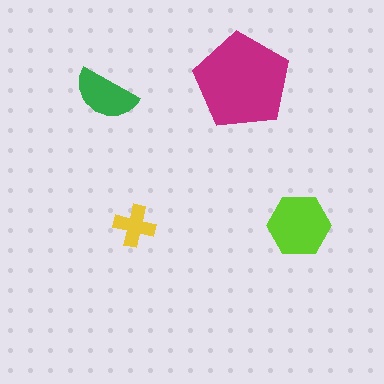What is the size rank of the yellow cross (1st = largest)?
4th.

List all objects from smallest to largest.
The yellow cross, the green semicircle, the lime hexagon, the magenta pentagon.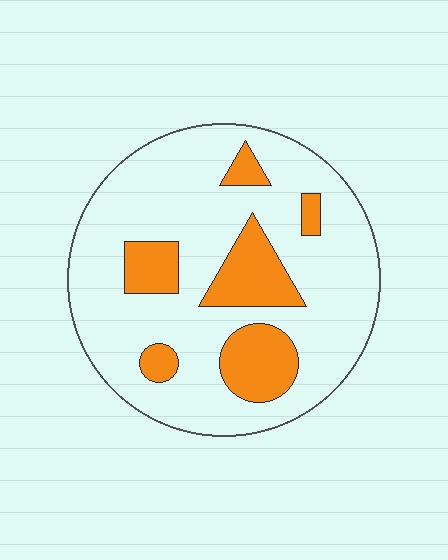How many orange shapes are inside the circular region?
6.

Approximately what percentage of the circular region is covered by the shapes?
Approximately 20%.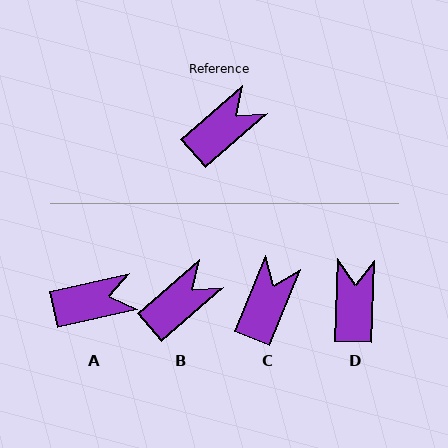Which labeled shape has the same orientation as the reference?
B.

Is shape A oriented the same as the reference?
No, it is off by about 29 degrees.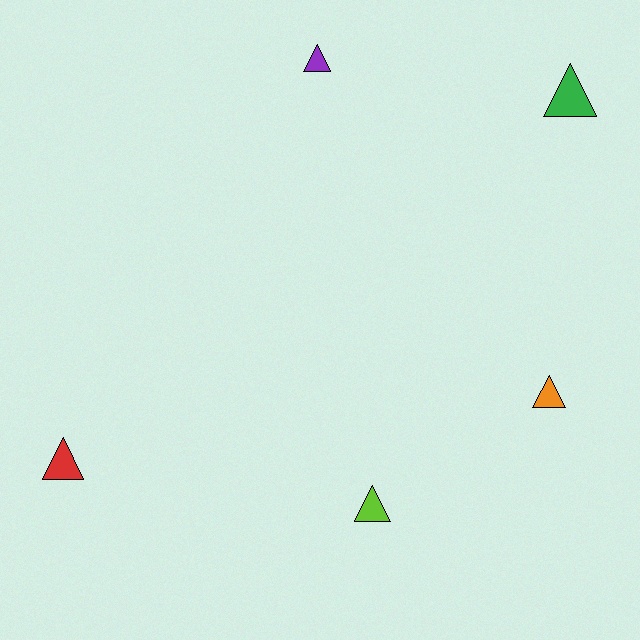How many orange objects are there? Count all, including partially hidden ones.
There is 1 orange object.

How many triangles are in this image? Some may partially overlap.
There are 5 triangles.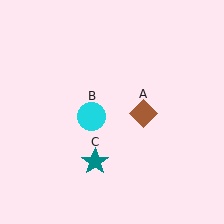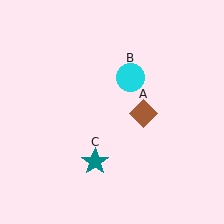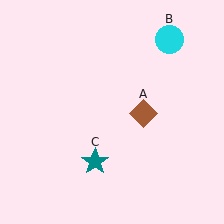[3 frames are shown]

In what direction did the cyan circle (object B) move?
The cyan circle (object B) moved up and to the right.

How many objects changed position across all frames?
1 object changed position: cyan circle (object B).